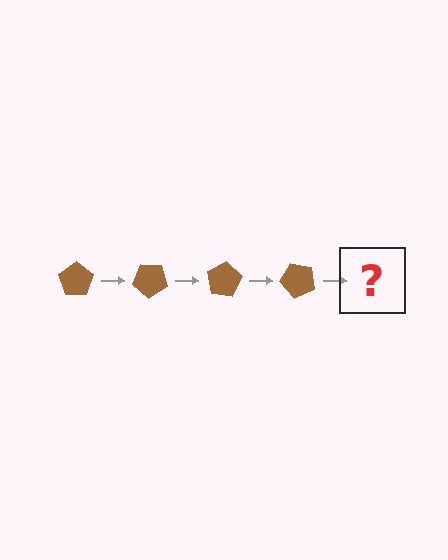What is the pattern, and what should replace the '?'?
The pattern is that the pentagon rotates 40 degrees each step. The '?' should be a brown pentagon rotated 160 degrees.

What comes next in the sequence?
The next element should be a brown pentagon rotated 160 degrees.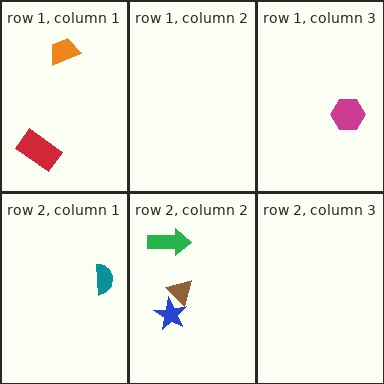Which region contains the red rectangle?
The row 1, column 1 region.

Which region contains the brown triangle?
The row 2, column 2 region.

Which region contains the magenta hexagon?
The row 1, column 3 region.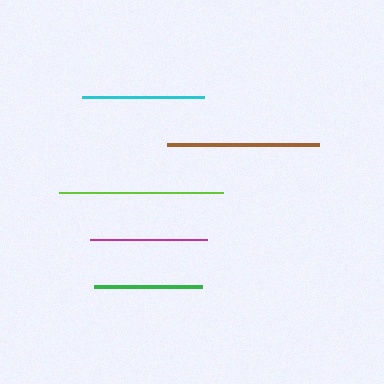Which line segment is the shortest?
The green line is the shortest at approximately 108 pixels.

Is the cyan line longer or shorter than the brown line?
The brown line is longer than the cyan line.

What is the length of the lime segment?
The lime segment is approximately 164 pixels long.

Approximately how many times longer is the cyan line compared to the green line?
The cyan line is approximately 1.1 times the length of the green line.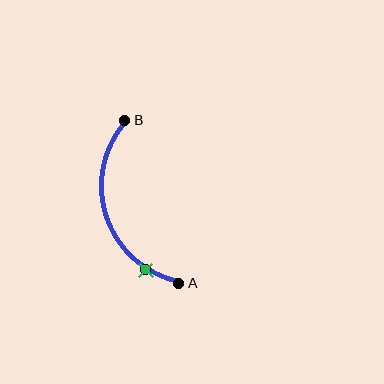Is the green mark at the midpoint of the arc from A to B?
No. The green mark lies on the arc but is closer to endpoint A. The arc midpoint would be at the point on the curve equidistant along the arc from both A and B.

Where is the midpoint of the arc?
The arc midpoint is the point on the curve farthest from the straight line joining A and B. It sits to the left of that line.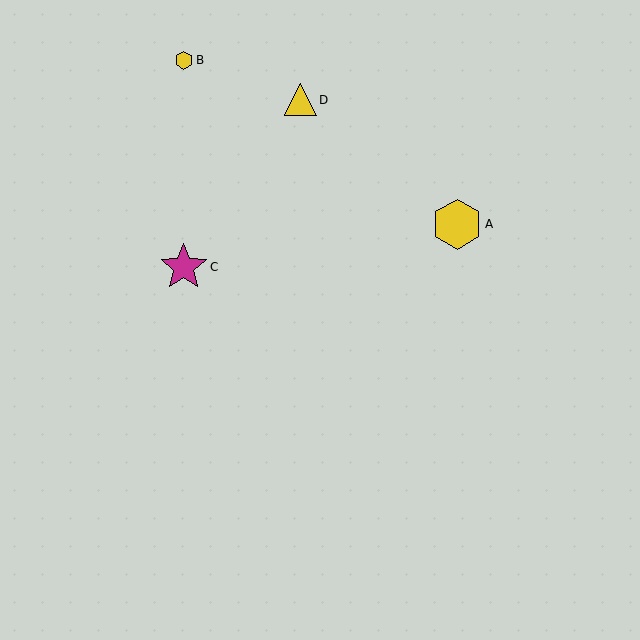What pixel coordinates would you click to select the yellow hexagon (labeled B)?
Click at (184, 60) to select the yellow hexagon B.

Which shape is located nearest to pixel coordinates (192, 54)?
The yellow hexagon (labeled B) at (184, 60) is nearest to that location.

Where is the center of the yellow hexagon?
The center of the yellow hexagon is at (457, 224).